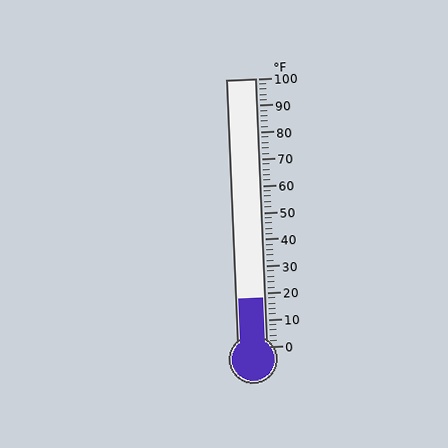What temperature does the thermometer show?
The thermometer shows approximately 18°F.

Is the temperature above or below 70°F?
The temperature is below 70°F.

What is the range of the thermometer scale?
The thermometer scale ranges from 0°F to 100°F.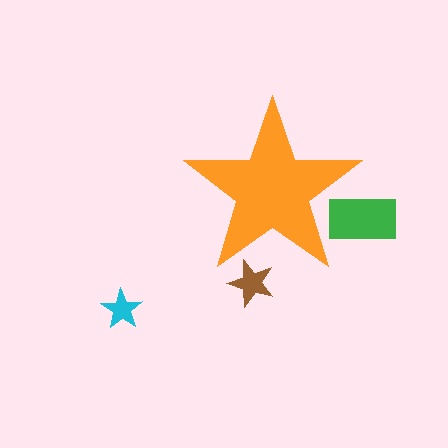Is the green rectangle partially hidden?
Yes, the green rectangle is partially hidden behind the orange star.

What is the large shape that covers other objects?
An orange star.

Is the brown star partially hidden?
Yes, the brown star is partially hidden behind the orange star.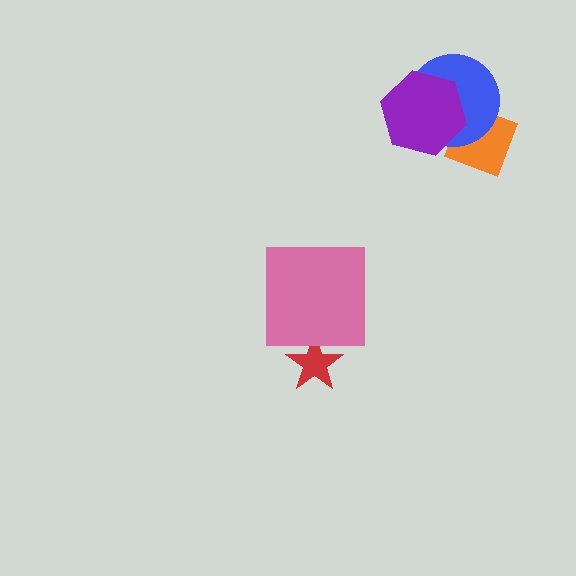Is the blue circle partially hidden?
Yes, it is partially covered by another shape.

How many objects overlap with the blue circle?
2 objects overlap with the blue circle.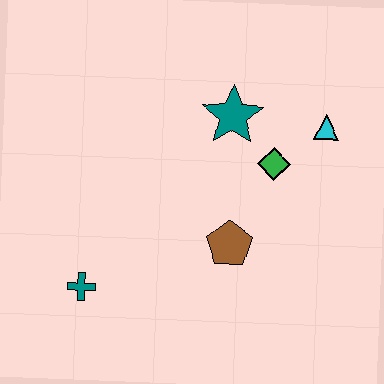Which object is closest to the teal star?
The green diamond is closest to the teal star.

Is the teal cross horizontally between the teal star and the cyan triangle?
No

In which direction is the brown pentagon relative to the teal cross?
The brown pentagon is to the right of the teal cross.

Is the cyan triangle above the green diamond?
Yes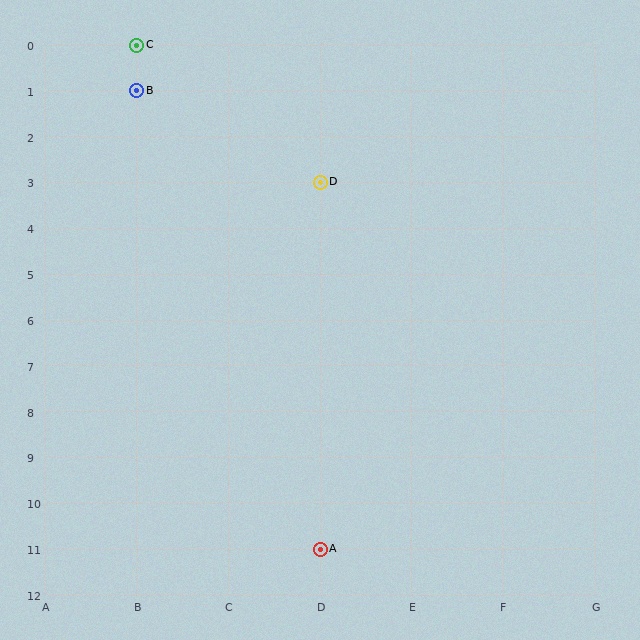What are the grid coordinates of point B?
Point B is at grid coordinates (B, 1).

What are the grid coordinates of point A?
Point A is at grid coordinates (D, 11).